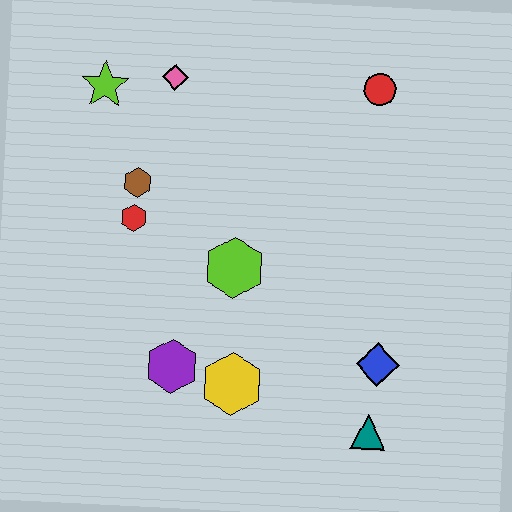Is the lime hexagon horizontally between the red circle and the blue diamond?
No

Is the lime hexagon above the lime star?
No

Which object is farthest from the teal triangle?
The lime star is farthest from the teal triangle.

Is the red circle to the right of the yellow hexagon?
Yes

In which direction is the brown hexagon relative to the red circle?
The brown hexagon is to the left of the red circle.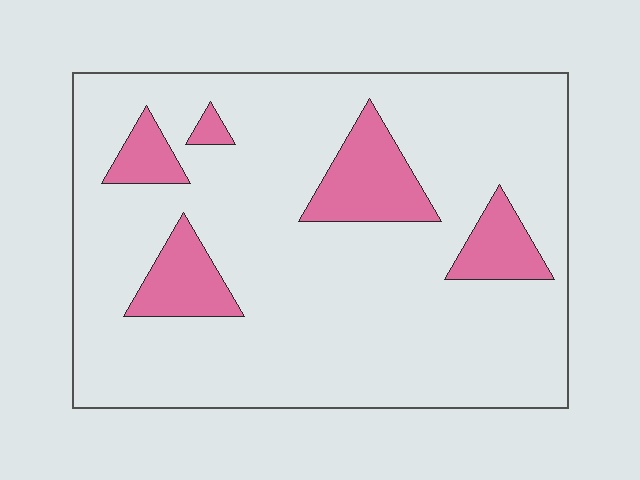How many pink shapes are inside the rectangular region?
5.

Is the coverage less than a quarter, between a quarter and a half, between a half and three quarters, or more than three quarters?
Less than a quarter.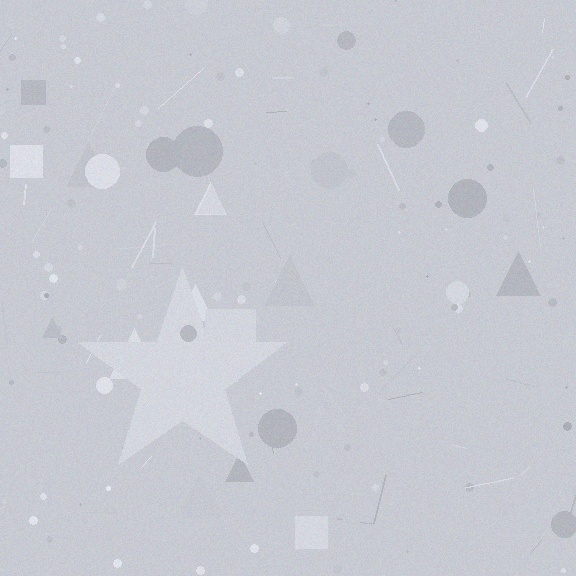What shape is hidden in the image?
A star is hidden in the image.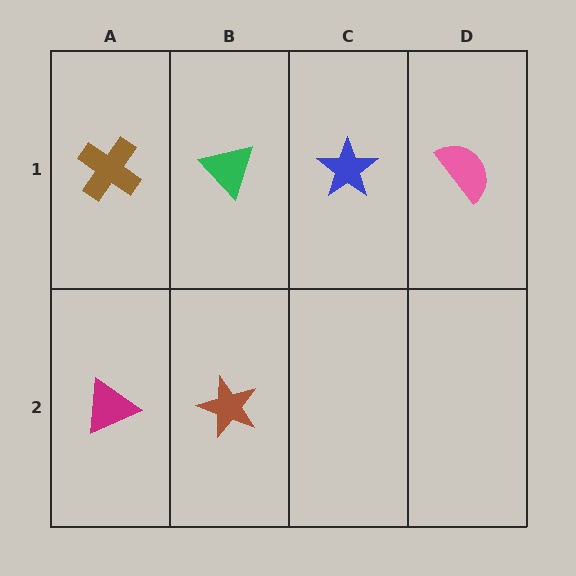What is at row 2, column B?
A brown star.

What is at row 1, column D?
A pink semicircle.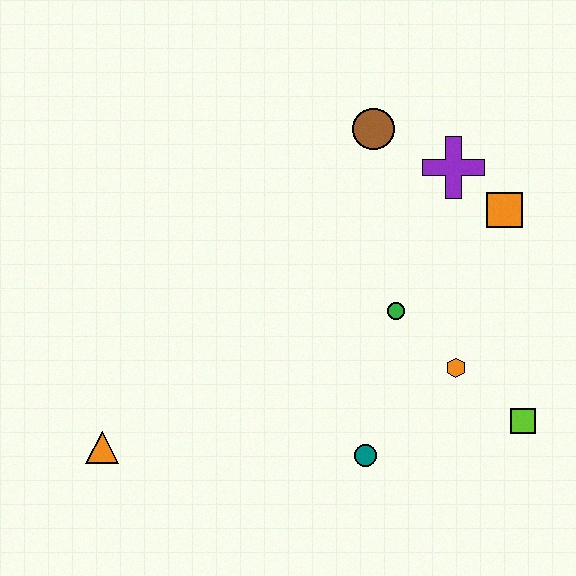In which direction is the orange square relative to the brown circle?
The orange square is to the right of the brown circle.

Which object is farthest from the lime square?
The orange triangle is farthest from the lime square.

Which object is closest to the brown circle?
The purple cross is closest to the brown circle.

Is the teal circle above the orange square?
No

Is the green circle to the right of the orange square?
No